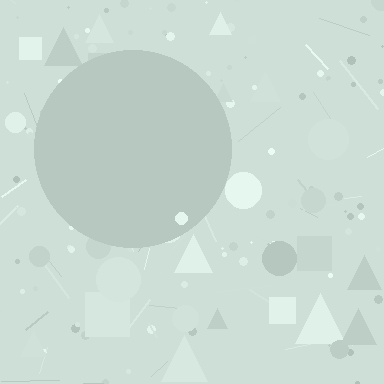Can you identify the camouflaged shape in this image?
The camouflaged shape is a circle.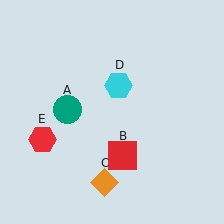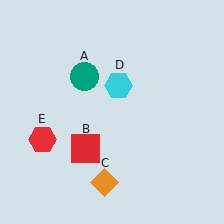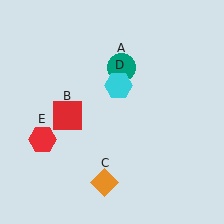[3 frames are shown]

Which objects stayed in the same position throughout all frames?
Orange diamond (object C) and cyan hexagon (object D) and red hexagon (object E) remained stationary.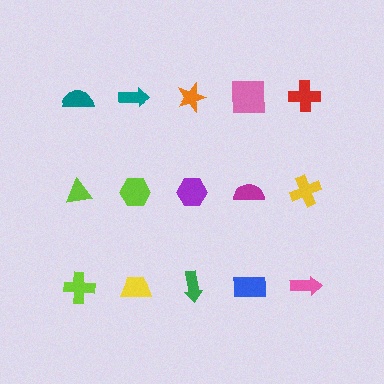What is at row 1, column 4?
A pink square.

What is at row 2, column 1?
A lime triangle.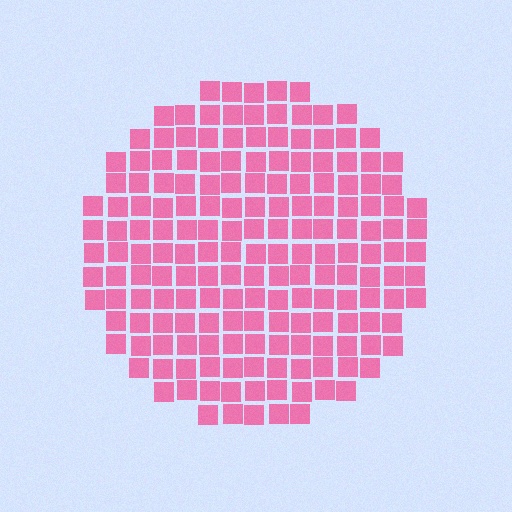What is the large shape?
The large shape is a circle.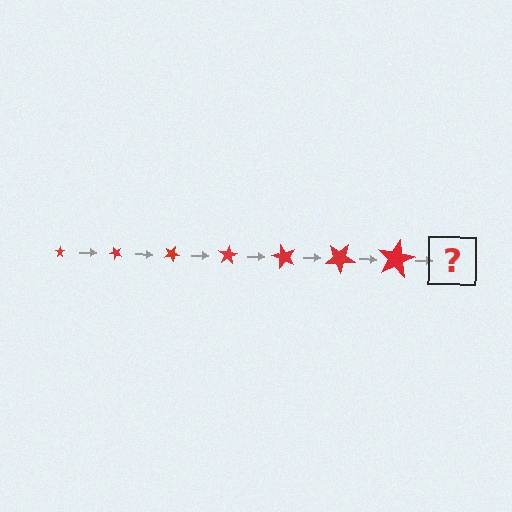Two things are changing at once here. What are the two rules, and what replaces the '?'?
The two rules are that the star grows larger each step and it rotates 50 degrees each step. The '?' should be a star, larger than the previous one and rotated 350 degrees from the start.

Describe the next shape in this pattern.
It should be a star, larger than the previous one and rotated 350 degrees from the start.